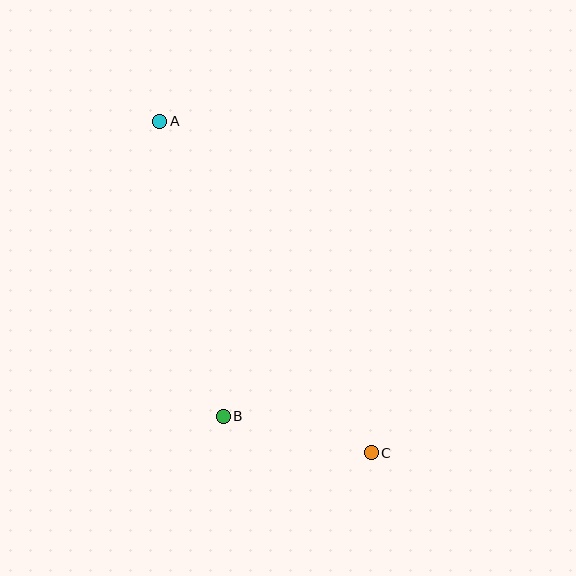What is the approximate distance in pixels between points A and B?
The distance between A and B is approximately 302 pixels.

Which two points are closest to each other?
Points B and C are closest to each other.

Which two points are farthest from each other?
Points A and C are farthest from each other.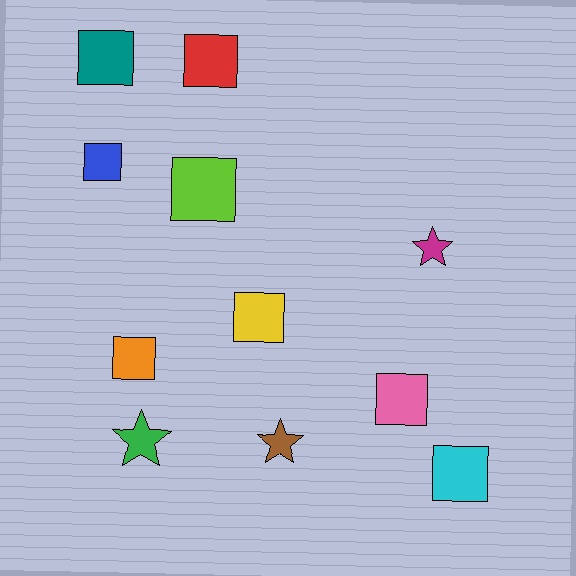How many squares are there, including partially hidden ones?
There are 8 squares.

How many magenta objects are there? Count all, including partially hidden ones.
There is 1 magenta object.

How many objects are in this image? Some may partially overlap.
There are 11 objects.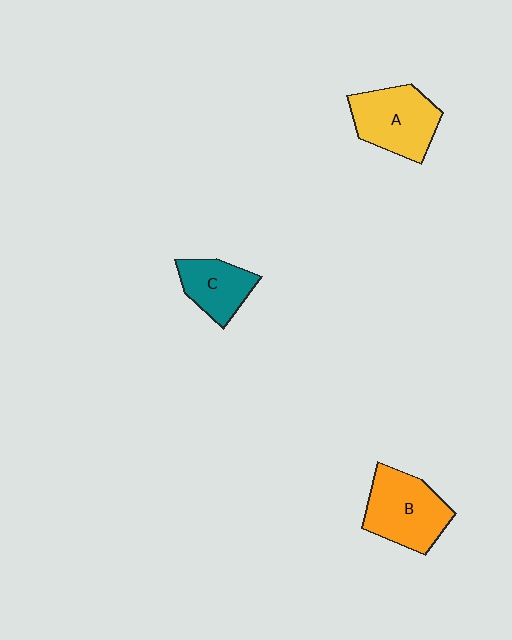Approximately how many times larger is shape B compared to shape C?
Approximately 1.5 times.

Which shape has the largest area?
Shape B (orange).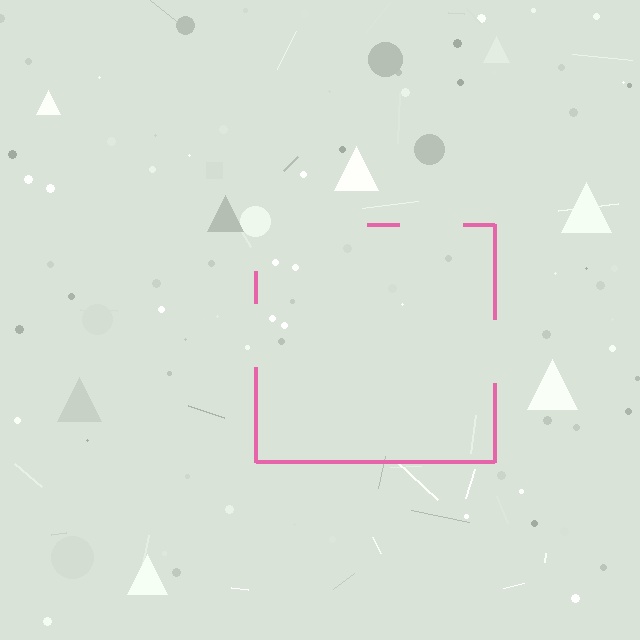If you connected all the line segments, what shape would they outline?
They would outline a square.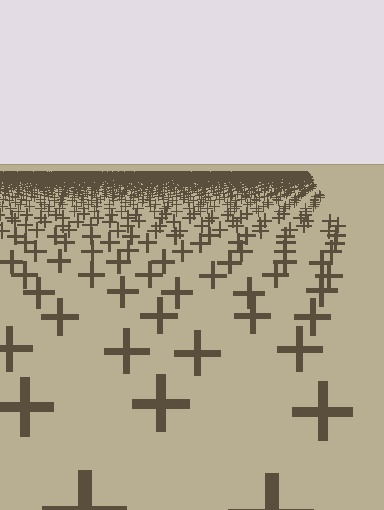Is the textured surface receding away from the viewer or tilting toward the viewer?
The surface is receding away from the viewer. Texture elements get smaller and denser toward the top.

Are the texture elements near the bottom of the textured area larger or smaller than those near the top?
Larger. Near the bottom, elements are closer to the viewer and appear at a bigger on-screen size.